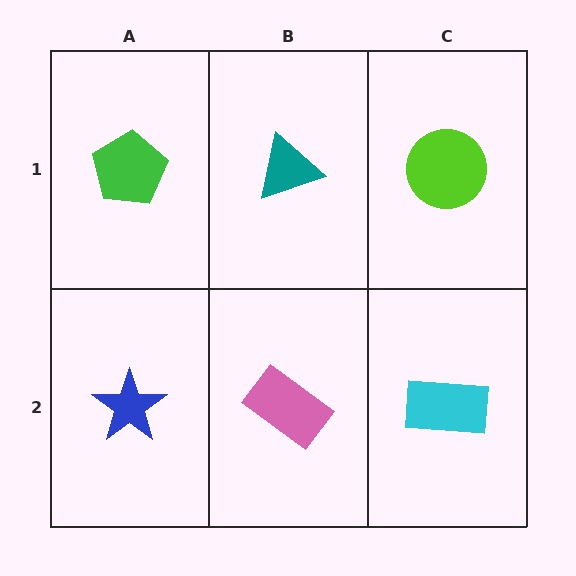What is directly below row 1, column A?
A blue star.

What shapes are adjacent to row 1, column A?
A blue star (row 2, column A), a teal triangle (row 1, column B).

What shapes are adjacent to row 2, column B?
A teal triangle (row 1, column B), a blue star (row 2, column A), a cyan rectangle (row 2, column C).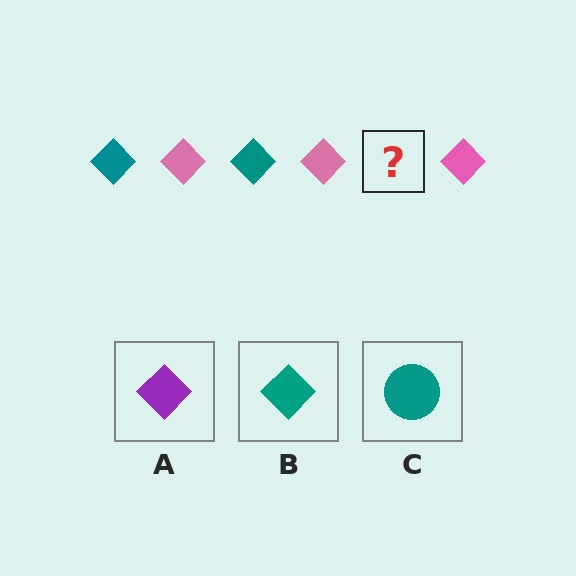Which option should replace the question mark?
Option B.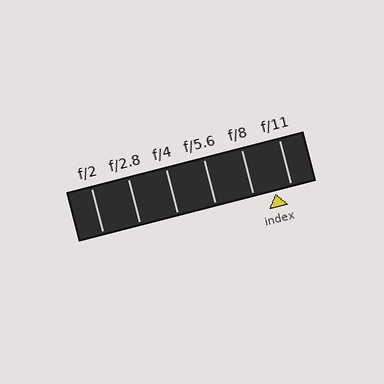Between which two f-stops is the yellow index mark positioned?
The index mark is between f/8 and f/11.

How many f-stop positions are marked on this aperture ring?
There are 6 f-stop positions marked.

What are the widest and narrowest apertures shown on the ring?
The widest aperture shown is f/2 and the narrowest is f/11.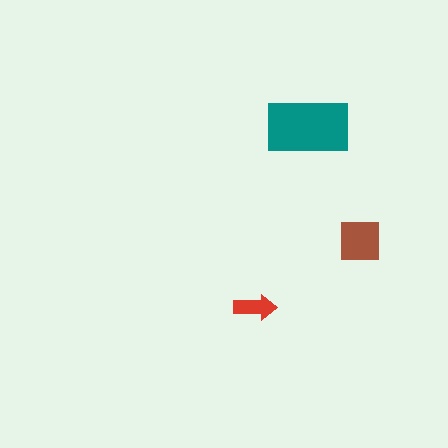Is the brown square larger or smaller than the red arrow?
Larger.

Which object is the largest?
The teal rectangle.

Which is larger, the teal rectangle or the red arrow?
The teal rectangle.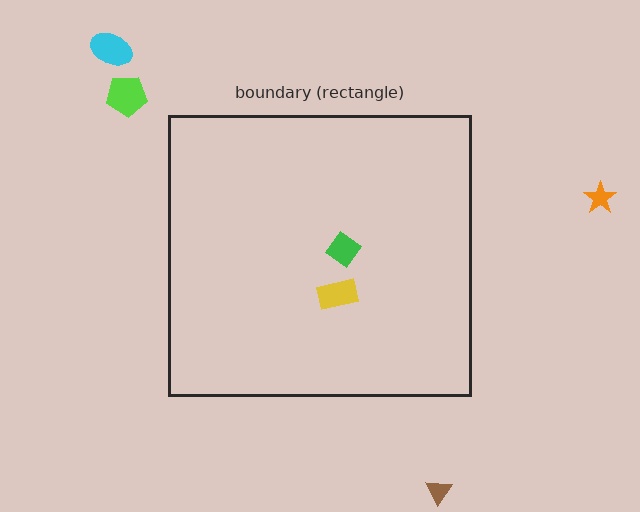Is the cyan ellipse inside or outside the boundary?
Outside.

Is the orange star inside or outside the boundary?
Outside.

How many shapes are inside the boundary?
2 inside, 4 outside.